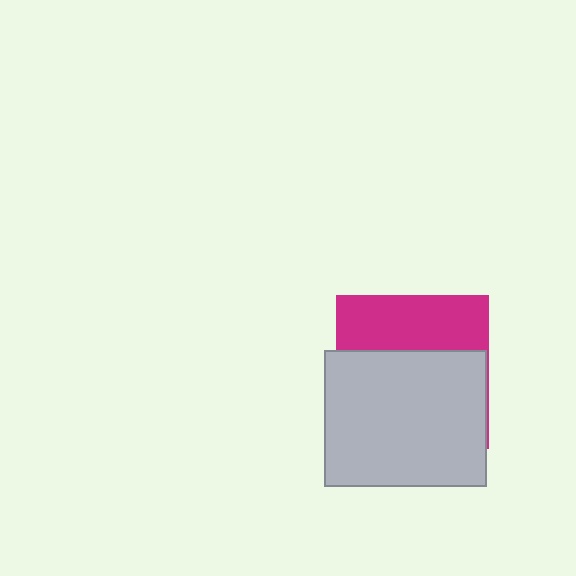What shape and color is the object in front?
The object in front is a light gray rectangle.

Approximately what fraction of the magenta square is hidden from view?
Roughly 64% of the magenta square is hidden behind the light gray rectangle.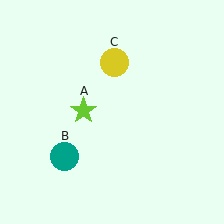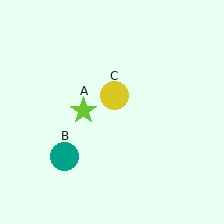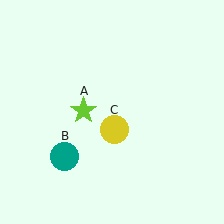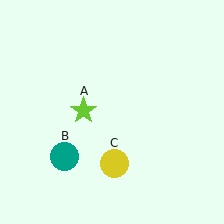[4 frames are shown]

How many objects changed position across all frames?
1 object changed position: yellow circle (object C).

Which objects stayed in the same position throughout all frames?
Lime star (object A) and teal circle (object B) remained stationary.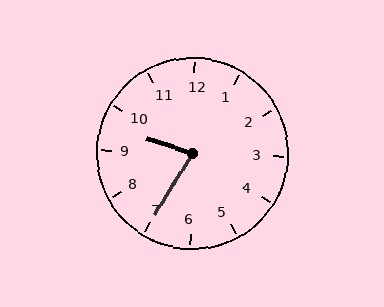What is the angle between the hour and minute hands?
Approximately 78 degrees.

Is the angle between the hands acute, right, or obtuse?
It is acute.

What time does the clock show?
9:35.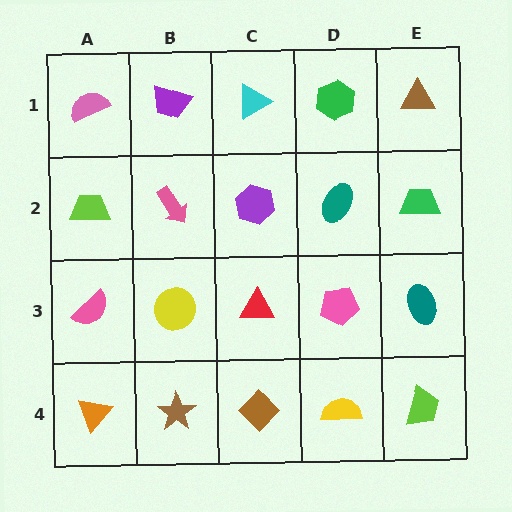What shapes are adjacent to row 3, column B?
A pink arrow (row 2, column B), a brown star (row 4, column B), a pink semicircle (row 3, column A), a red triangle (row 3, column C).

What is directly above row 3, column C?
A purple hexagon.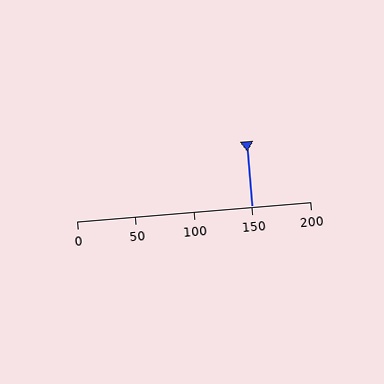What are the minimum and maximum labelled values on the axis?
The axis runs from 0 to 200.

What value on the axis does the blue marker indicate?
The marker indicates approximately 150.